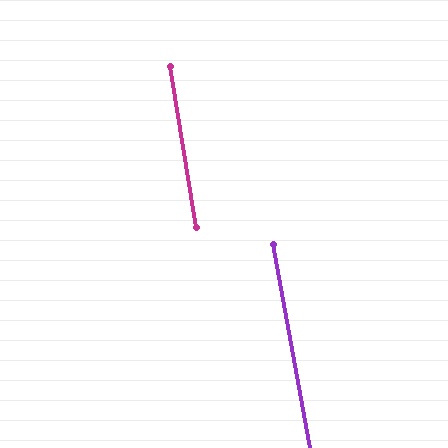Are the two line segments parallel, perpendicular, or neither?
Parallel — their directions differ by only 1.4°.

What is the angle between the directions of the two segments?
Approximately 1 degree.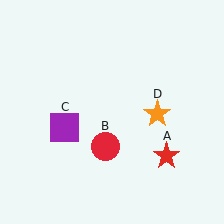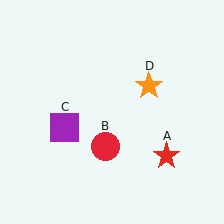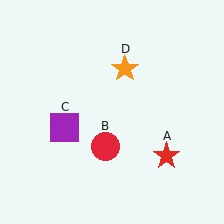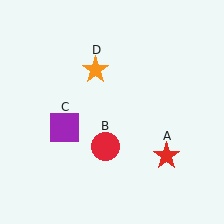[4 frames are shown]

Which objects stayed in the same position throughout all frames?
Red star (object A) and red circle (object B) and purple square (object C) remained stationary.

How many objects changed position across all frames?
1 object changed position: orange star (object D).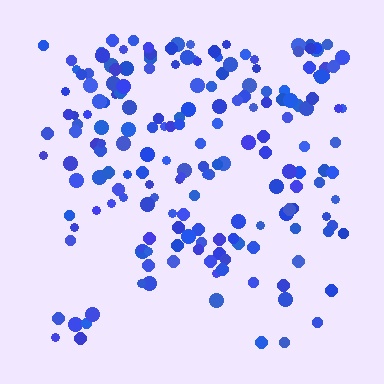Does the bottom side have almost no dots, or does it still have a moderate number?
Still a moderate number, just noticeably fewer than the top.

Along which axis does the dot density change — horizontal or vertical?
Vertical.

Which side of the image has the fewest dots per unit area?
The bottom.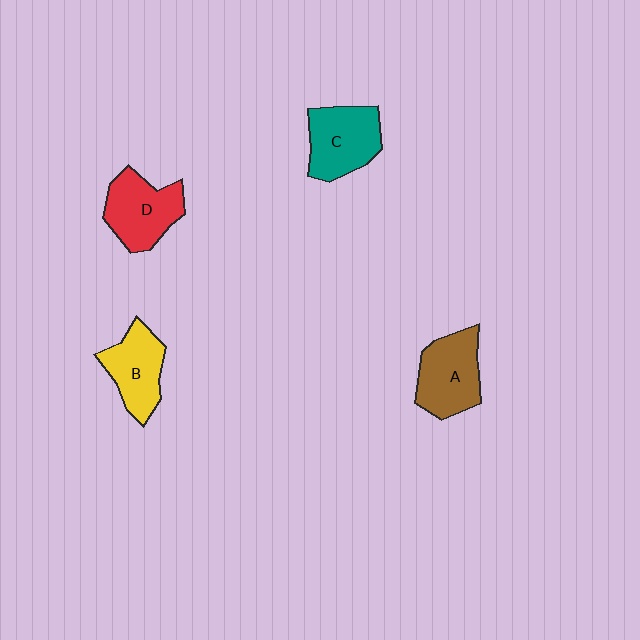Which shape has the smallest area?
Shape B (yellow).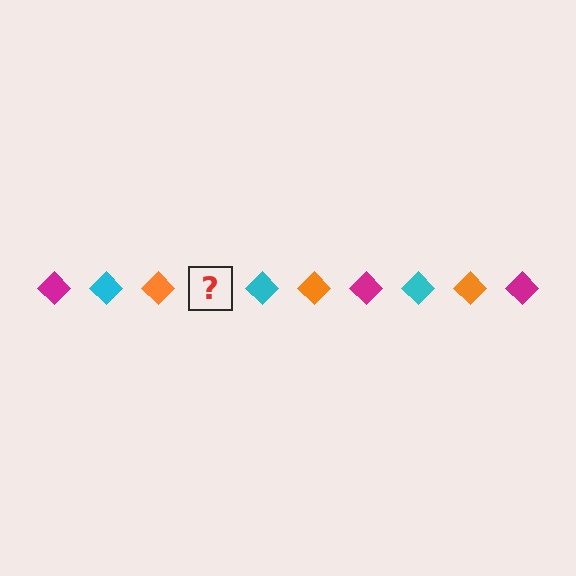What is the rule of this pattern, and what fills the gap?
The rule is that the pattern cycles through magenta, cyan, orange diamonds. The gap should be filled with a magenta diamond.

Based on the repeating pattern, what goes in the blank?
The blank should be a magenta diamond.